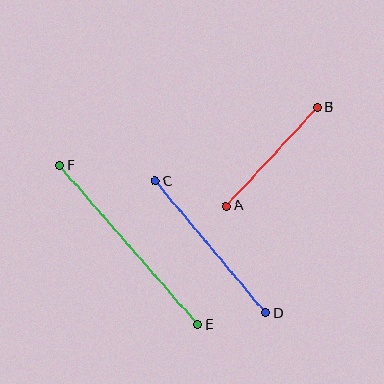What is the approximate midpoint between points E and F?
The midpoint is at approximately (129, 245) pixels.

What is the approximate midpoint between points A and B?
The midpoint is at approximately (272, 156) pixels.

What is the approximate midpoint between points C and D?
The midpoint is at approximately (210, 247) pixels.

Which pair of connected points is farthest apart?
Points E and F are farthest apart.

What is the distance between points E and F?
The distance is approximately 211 pixels.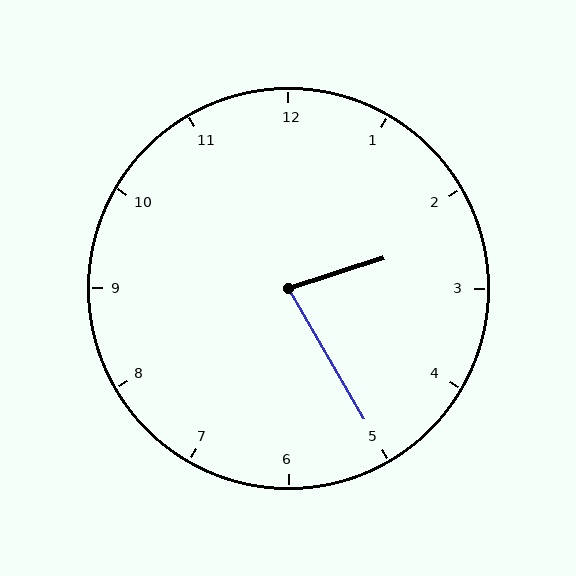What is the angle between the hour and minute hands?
Approximately 78 degrees.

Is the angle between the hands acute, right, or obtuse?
It is acute.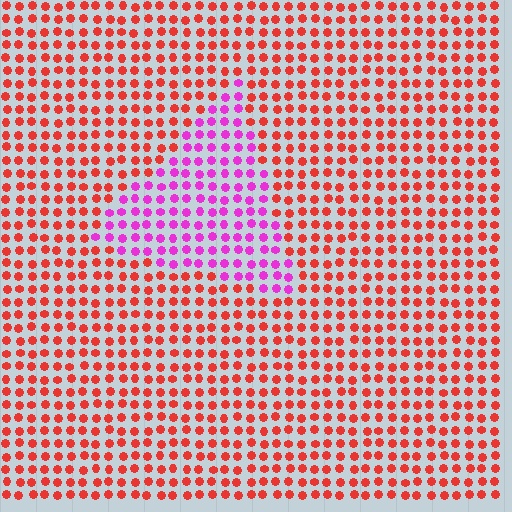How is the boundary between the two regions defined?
The boundary is defined purely by a slight shift in hue (about 56 degrees). Spacing, size, and orientation are identical on both sides.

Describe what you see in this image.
The image is filled with small red elements in a uniform arrangement. A triangle-shaped region is visible where the elements are tinted to a slightly different hue, forming a subtle color boundary.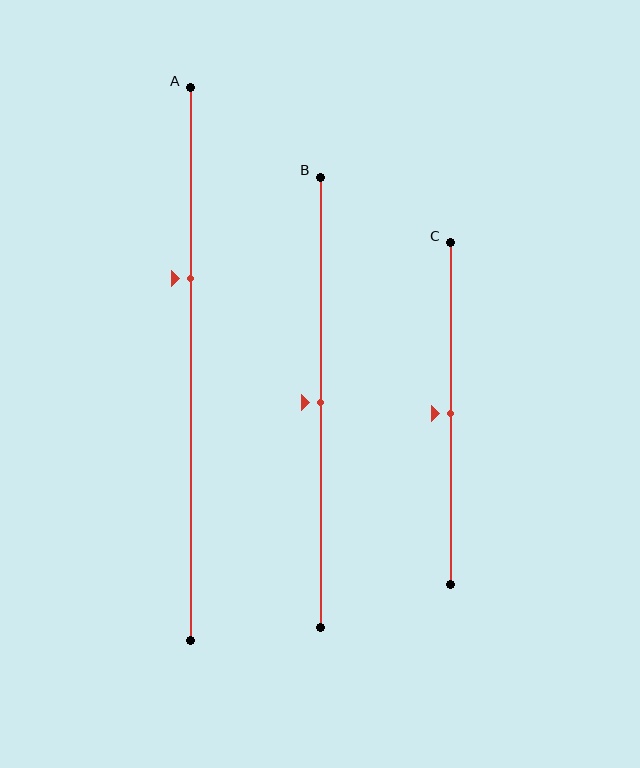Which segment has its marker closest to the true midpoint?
Segment B has its marker closest to the true midpoint.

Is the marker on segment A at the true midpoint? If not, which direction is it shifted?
No, the marker on segment A is shifted upward by about 15% of the segment length.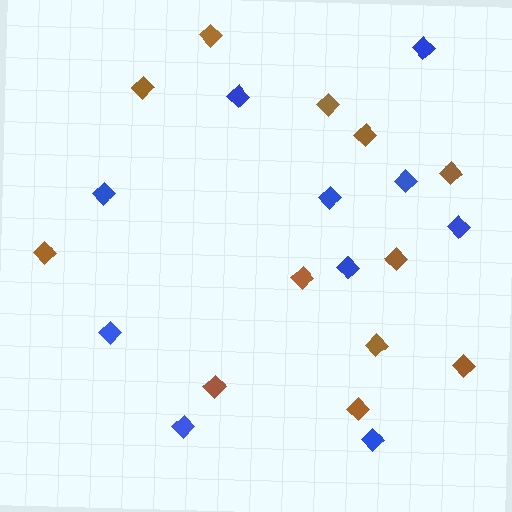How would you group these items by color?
There are 2 groups: one group of brown diamonds (12) and one group of blue diamonds (10).